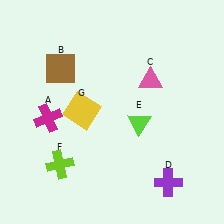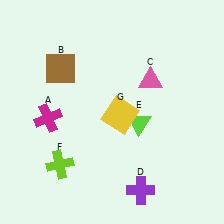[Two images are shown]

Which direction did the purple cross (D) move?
The purple cross (D) moved left.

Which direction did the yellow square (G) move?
The yellow square (G) moved right.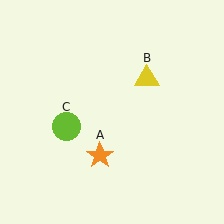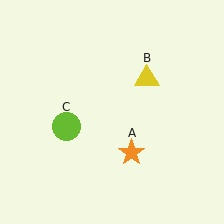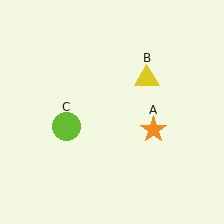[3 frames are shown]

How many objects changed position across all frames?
1 object changed position: orange star (object A).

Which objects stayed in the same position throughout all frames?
Yellow triangle (object B) and lime circle (object C) remained stationary.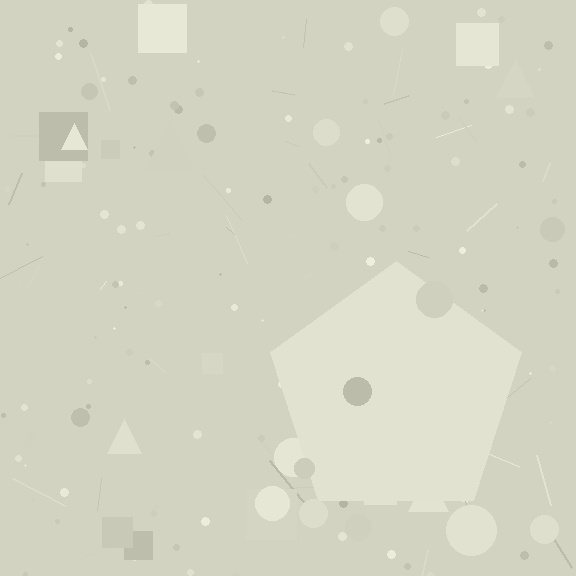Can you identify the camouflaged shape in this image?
The camouflaged shape is a pentagon.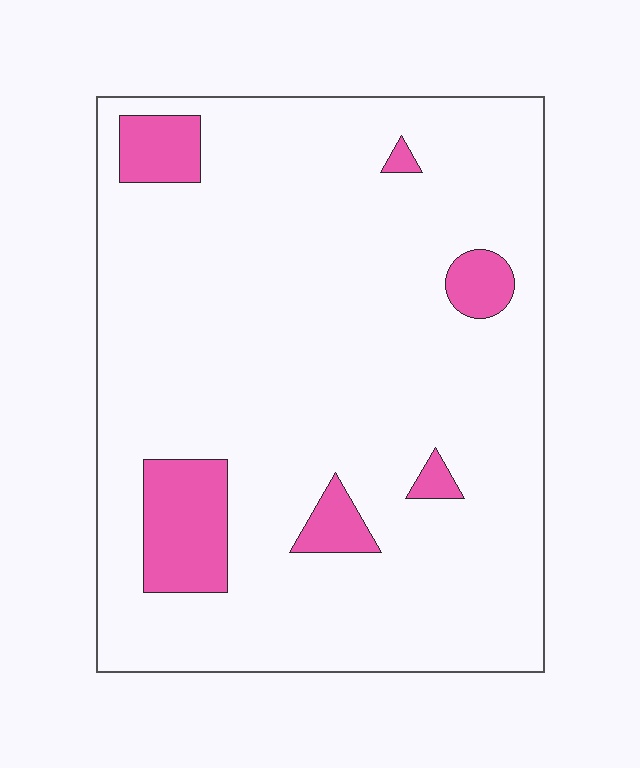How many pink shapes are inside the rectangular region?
6.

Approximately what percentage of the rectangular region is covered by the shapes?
Approximately 10%.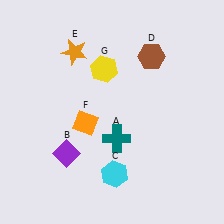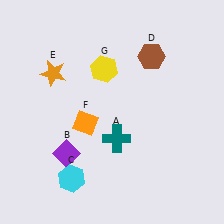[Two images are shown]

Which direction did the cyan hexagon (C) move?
The cyan hexagon (C) moved left.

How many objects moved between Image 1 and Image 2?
2 objects moved between the two images.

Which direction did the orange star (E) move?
The orange star (E) moved left.